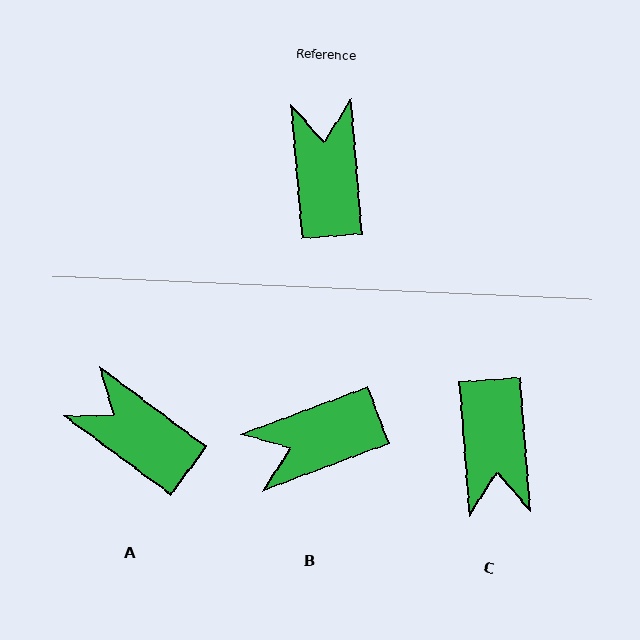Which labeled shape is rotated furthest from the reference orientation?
C, about 180 degrees away.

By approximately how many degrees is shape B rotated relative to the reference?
Approximately 106 degrees counter-clockwise.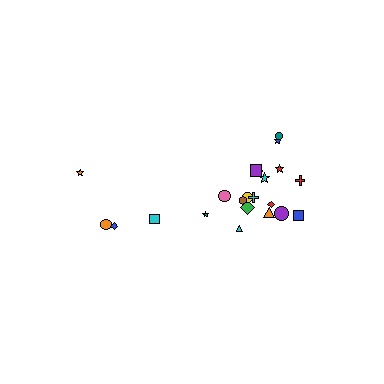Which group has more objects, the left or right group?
The right group.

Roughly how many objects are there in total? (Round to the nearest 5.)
Roughly 20 objects in total.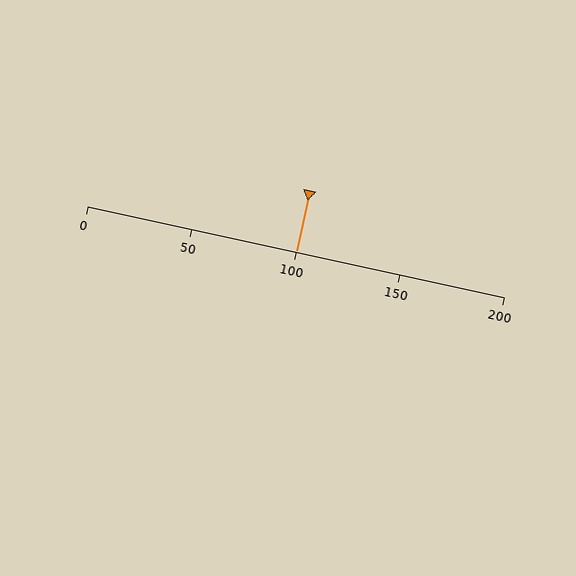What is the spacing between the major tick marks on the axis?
The major ticks are spaced 50 apart.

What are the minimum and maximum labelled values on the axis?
The axis runs from 0 to 200.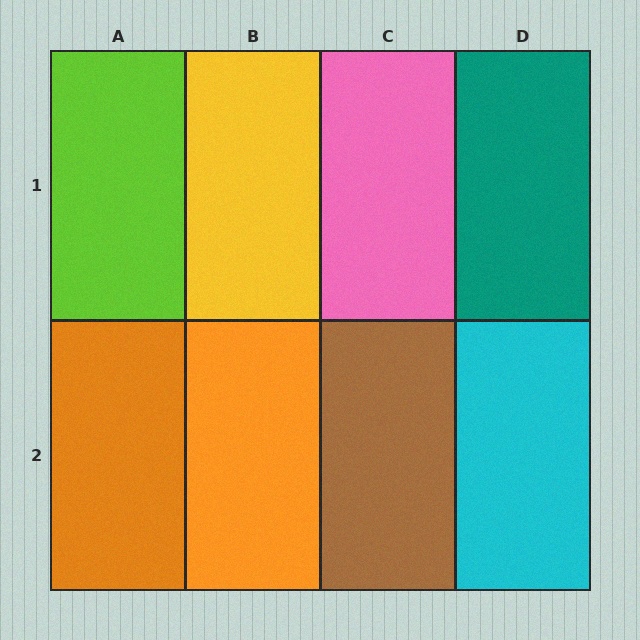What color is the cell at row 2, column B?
Orange.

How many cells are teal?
1 cell is teal.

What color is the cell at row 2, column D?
Cyan.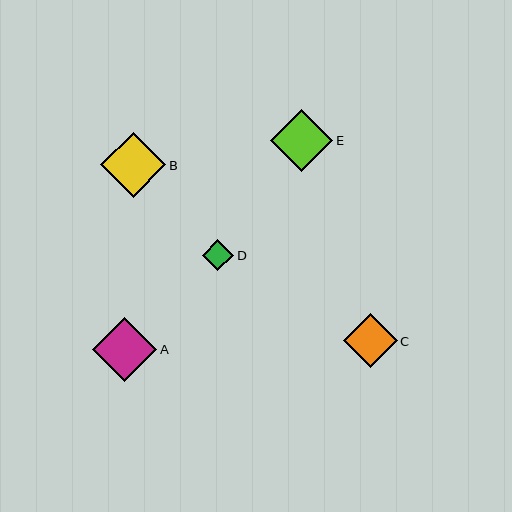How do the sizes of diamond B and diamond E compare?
Diamond B and diamond E are approximately the same size.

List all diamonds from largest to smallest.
From largest to smallest: B, A, E, C, D.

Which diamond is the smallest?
Diamond D is the smallest with a size of approximately 32 pixels.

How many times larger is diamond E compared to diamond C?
Diamond E is approximately 1.2 times the size of diamond C.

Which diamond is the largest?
Diamond B is the largest with a size of approximately 65 pixels.